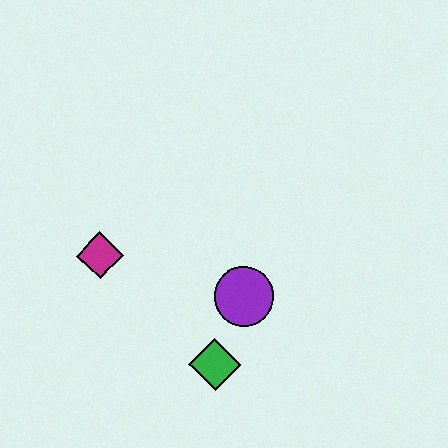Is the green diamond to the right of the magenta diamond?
Yes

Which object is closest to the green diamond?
The purple circle is closest to the green diamond.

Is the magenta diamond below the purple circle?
No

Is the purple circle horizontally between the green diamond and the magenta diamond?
No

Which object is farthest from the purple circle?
The magenta diamond is farthest from the purple circle.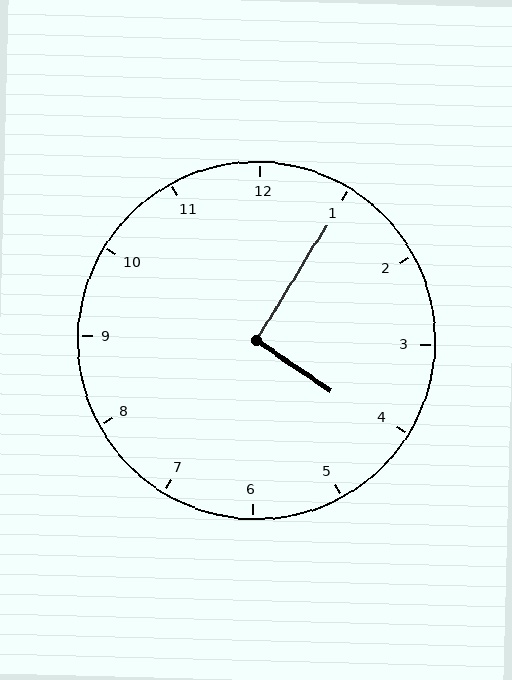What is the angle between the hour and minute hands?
Approximately 92 degrees.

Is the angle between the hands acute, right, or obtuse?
It is right.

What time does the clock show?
4:05.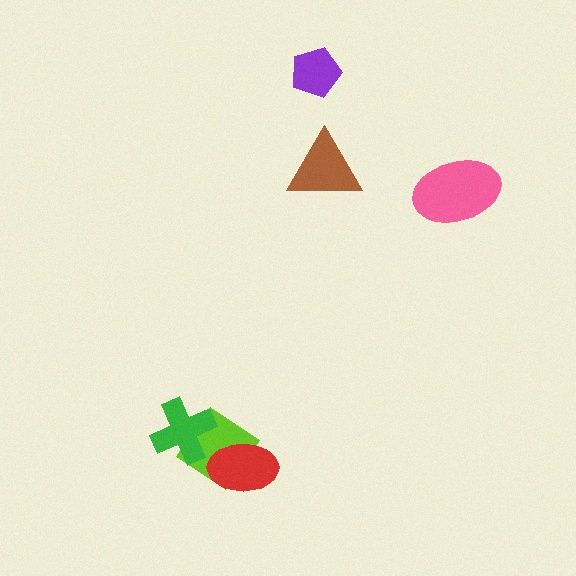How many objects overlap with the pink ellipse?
0 objects overlap with the pink ellipse.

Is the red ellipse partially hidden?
No, no other shape covers it.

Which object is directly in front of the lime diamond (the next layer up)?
The green cross is directly in front of the lime diamond.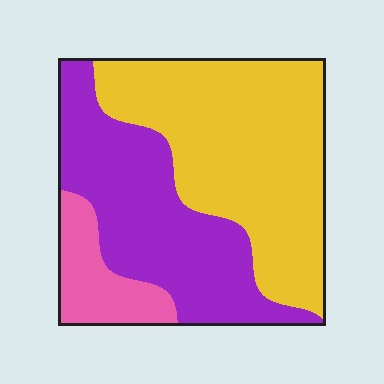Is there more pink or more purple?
Purple.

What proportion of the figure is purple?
Purple covers roughly 40% of the figure.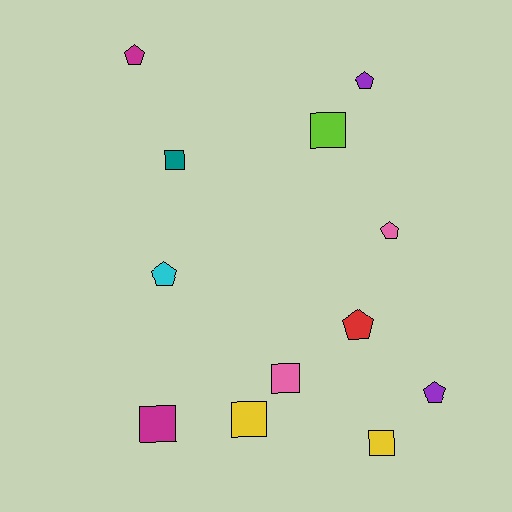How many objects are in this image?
There are 12 objects.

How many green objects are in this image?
There are no green objects.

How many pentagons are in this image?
There are 6 pentagons.